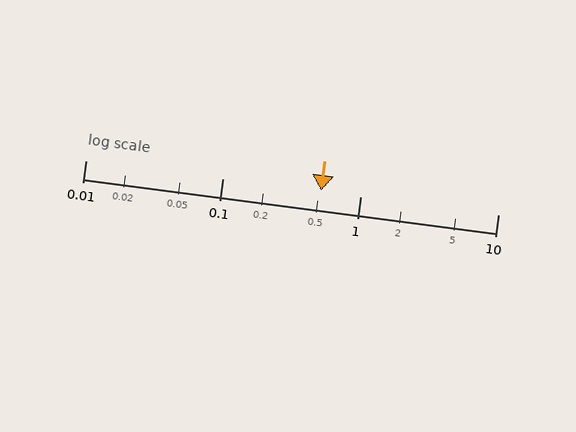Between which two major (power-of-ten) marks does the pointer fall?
The pointer is between 0.1 and 1.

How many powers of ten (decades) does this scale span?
The scale spans 3 decades, from 0.01 to 10.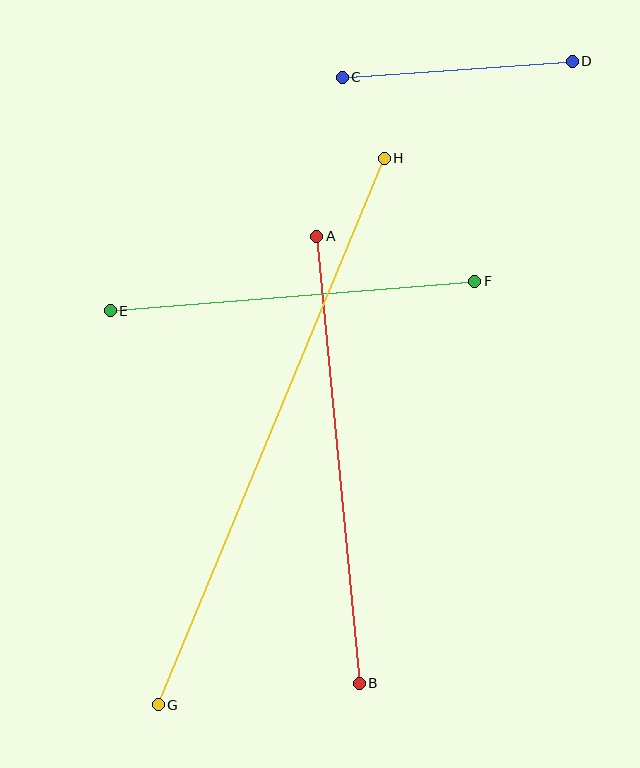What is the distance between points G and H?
The distance is approximately 592 pixels.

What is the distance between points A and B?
The distance is approximately 449 pixels.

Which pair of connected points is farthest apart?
Points G and H are farthest apart.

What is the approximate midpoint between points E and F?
The midpoint is at approximately (293, 296) pixels.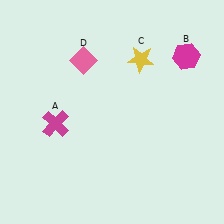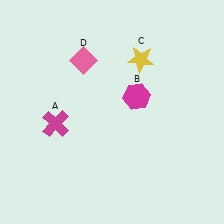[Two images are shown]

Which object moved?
The magenta hexagon (B) moved left.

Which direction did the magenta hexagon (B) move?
The magenta hexagon (B) moved left.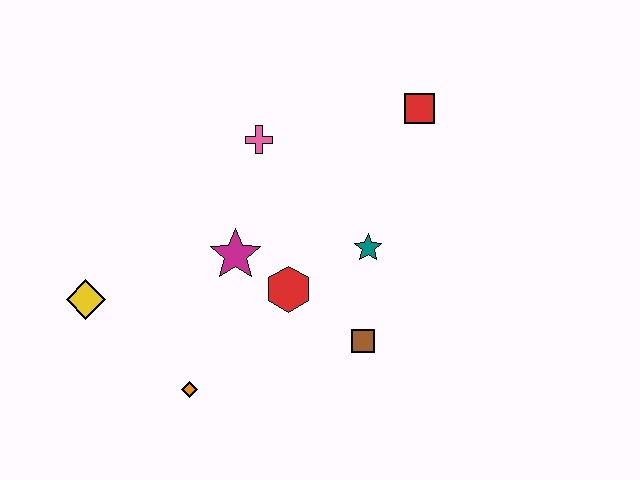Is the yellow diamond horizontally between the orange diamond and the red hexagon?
No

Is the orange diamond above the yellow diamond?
No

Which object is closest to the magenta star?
The red hexagon is closest to the magenta star.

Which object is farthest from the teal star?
The yellow diamond is farthest from the teal star.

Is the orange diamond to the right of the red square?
No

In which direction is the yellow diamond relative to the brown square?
The yellow diamond is to the left of the brown square.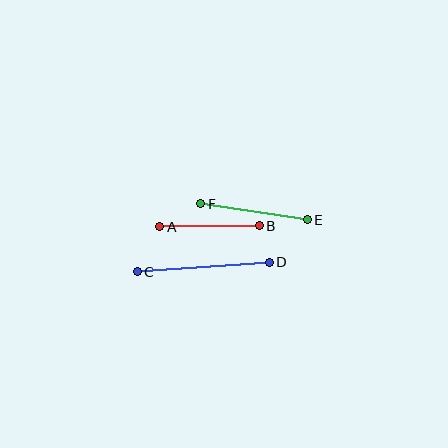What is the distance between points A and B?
The distance is approximately 100 pixels.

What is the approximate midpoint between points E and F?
The midpoint is at approximately (254, 212) pixels.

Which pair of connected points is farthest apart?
Points C and D are farthest apart.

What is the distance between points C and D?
The distance is approximately 132 pixels.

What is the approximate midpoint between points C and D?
The midpoint is at approximately (203, 267) pixels.